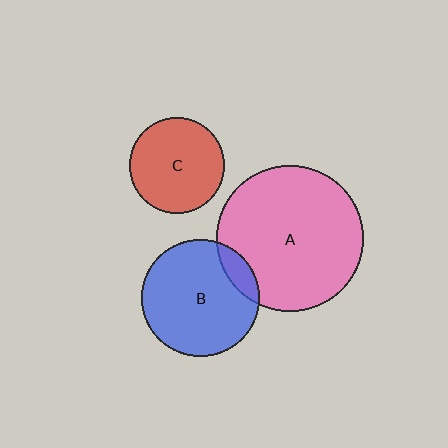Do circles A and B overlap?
Yes.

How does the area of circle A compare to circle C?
Approximately 2.3 times.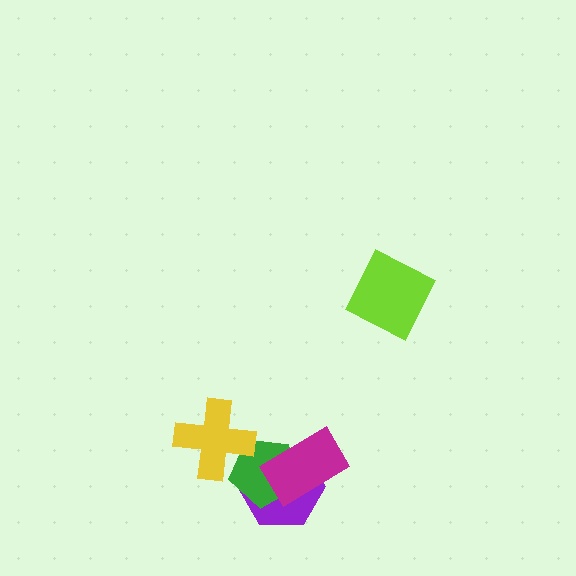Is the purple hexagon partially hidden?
Yes, it is partially covered by another shape.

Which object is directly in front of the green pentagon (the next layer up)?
The magenta rectangle is directly in front of the green pentagon.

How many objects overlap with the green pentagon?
3 objects overlap with the green pentagon.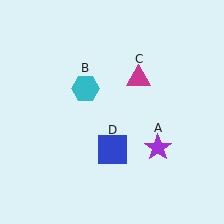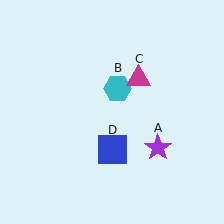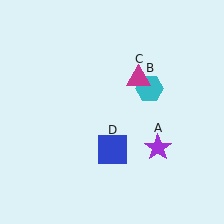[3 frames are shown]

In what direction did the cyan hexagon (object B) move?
The cyan hexagon (object B) moved right.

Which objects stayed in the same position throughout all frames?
Purple star (object A) and magenta triangle (object C) and blue square (object D) remained stationary.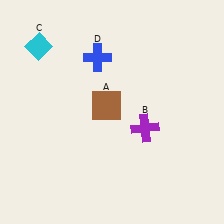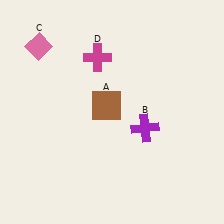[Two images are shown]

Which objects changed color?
C changed from cyan to pink. D changed from blue to magenta.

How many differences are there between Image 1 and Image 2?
There are 2 differences between the two images.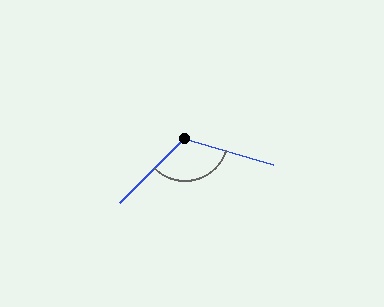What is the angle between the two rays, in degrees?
Approximately 119 degrees.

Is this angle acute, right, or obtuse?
It is obtuse.